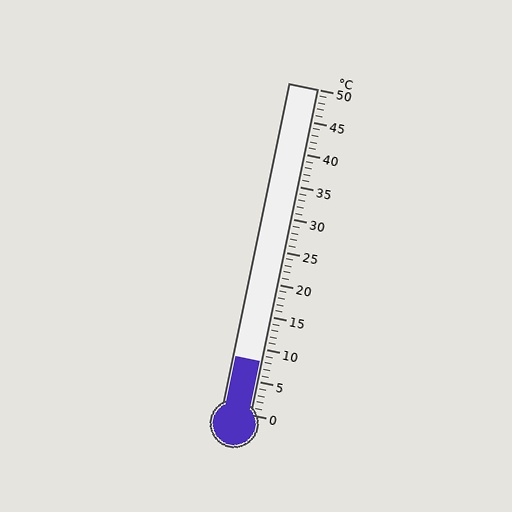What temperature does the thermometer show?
The thermometer shows approximately 8°C.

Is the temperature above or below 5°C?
The temperature is above 5°C.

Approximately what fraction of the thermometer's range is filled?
The thermometer is filled to approximately 15% of its range.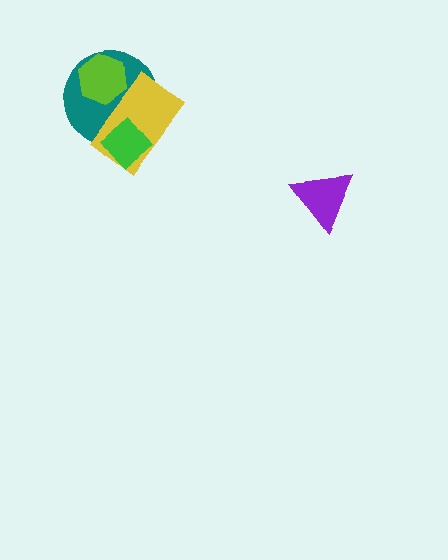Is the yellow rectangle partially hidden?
Yes, it is partially covered by another shape.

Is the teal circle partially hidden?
Yes, it is partially covered by another shape.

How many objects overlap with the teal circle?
3 objects overlap with the teal circle.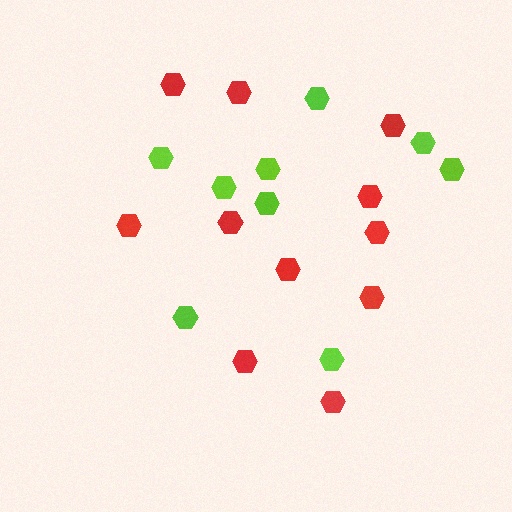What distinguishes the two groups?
There are 2 groups: one group of lime hexagons (9) and one group of red hexagons (11).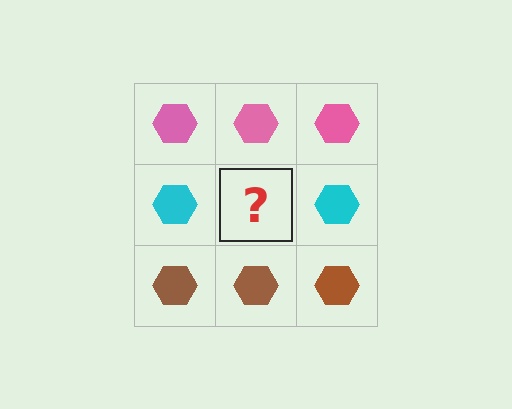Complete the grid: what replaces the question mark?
The question mark should be replaced with a cyan hexagon.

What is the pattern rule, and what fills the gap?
The rule is that each row has a consistent color. The gap should be filled with a cyan hexagon.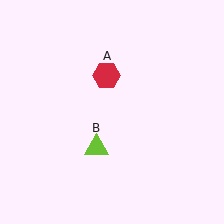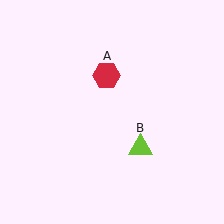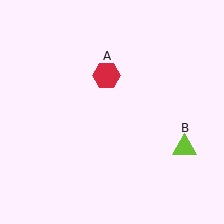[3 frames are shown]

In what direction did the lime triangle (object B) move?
The lime triangle (object B) moved right.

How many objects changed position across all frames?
1 object changed position: lime triangle (object B).